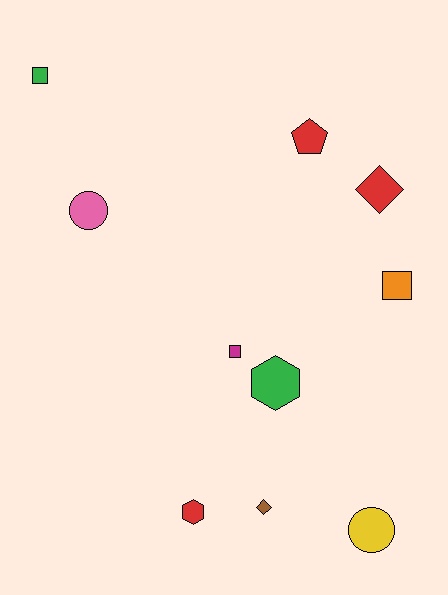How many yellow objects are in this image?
There is 1 yellow object.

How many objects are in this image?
There are 10 objects.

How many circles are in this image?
There are 2 circles.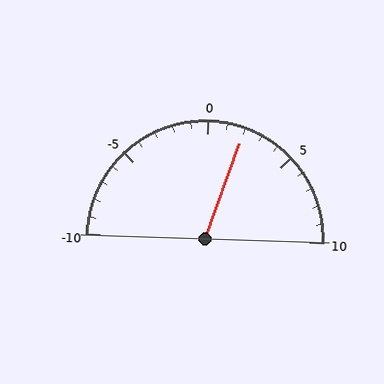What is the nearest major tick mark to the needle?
The nearest major tick mark is 0.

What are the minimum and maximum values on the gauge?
The gauge ranges from -10 to 10.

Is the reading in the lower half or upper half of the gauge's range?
The reading is in the upper half of the range (-10 to 10).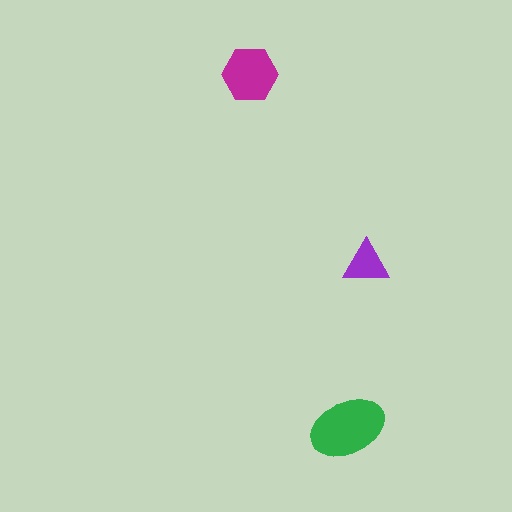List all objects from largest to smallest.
The green ellipse, the magenta hexagon, the purple triangle.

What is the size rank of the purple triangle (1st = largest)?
3rd.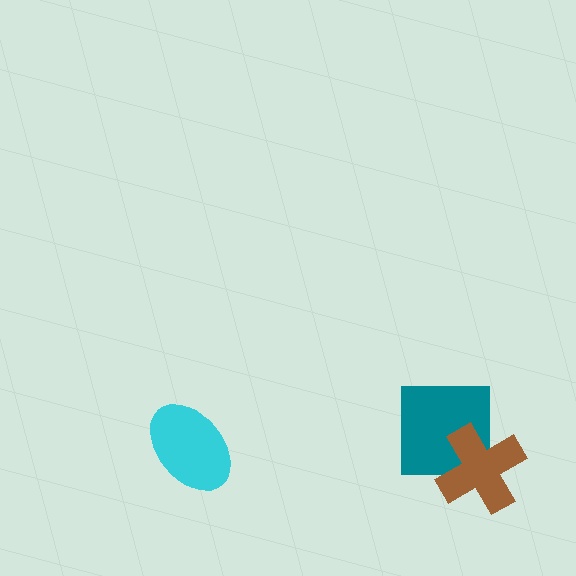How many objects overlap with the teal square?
1 object overlaps with the teal square.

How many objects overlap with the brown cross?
1 object overlaps with the brown cross.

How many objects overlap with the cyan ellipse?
0 objects overlap with the cyan ellipse.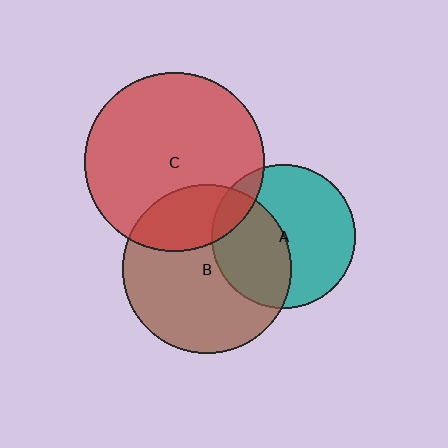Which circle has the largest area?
Circle C (red).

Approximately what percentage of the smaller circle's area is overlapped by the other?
Approximately 10%.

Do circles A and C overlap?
Yes.